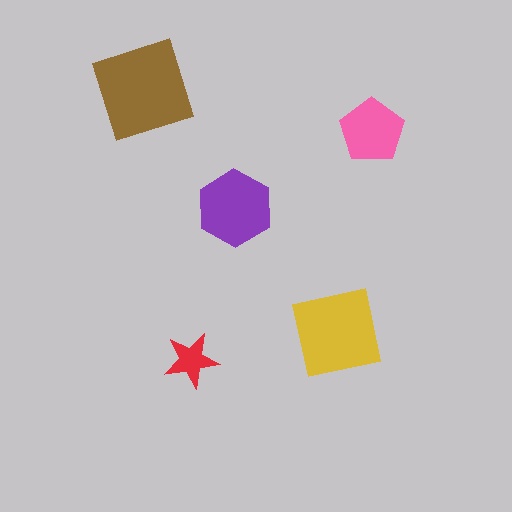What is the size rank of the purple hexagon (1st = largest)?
3rd.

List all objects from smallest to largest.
The red star, the pink pentagon, the purple hexagon, the yellow square, the brown diamond.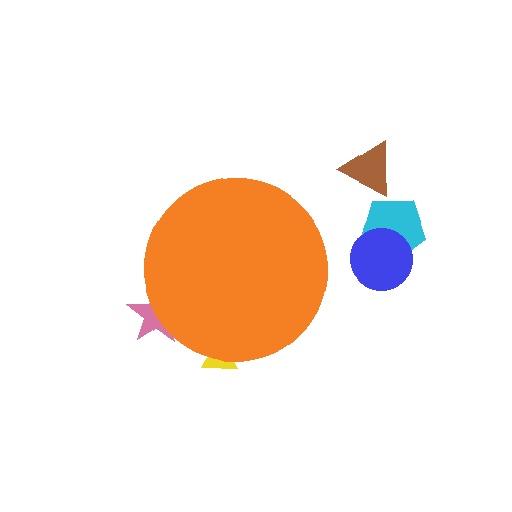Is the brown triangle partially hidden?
No, the brown triangle is fully visible.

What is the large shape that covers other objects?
An orange circle.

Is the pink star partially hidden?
Yes, the pink star is partially hidden behind the orange circle.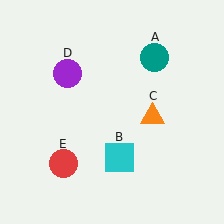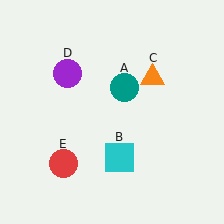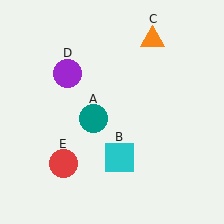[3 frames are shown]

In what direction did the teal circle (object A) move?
The teal circle (object A) moved down and to the left.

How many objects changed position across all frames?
2 objects changed position: teal circle (object A), orange triangle (object C).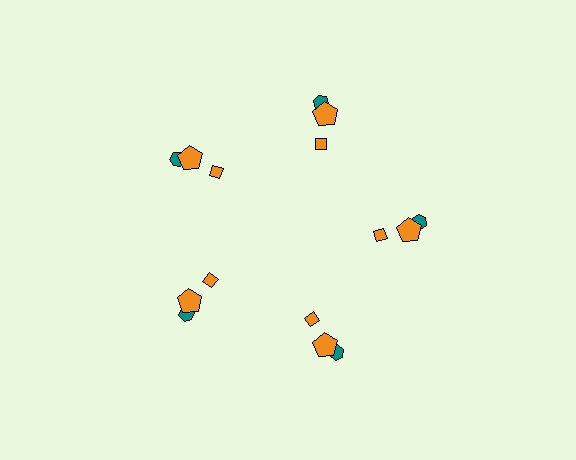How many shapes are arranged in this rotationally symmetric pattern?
There are 15 shapes, arranged in 5 groups of 3.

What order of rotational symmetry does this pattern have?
This pattern has 5-fold rotational symmetry.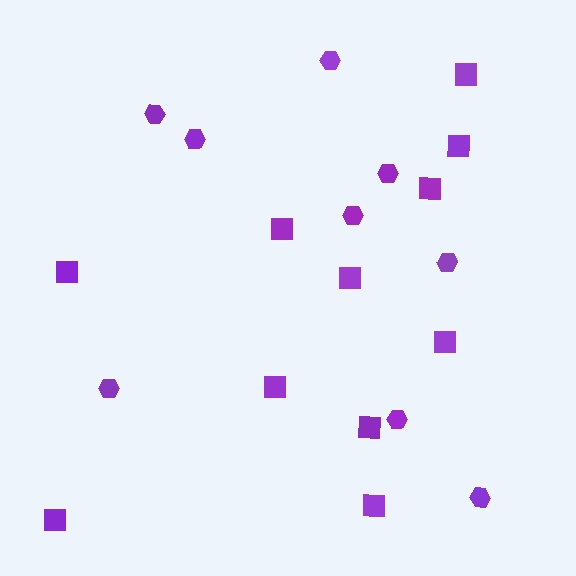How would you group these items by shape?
There are 2 groups: one group of hexagons (9) and one group of squares (11).